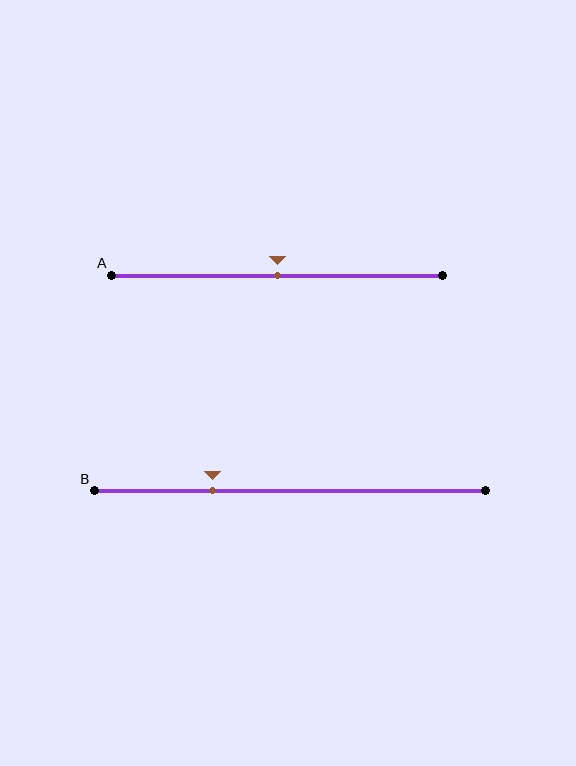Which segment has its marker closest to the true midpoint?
Segment A has its marker closest to the true midpoint.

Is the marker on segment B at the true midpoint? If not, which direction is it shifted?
No, the marker on segment B is shifted to the left by about 20% of the segment length.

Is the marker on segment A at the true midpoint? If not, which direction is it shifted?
Yes, the marker on segment A is at the true midpoint.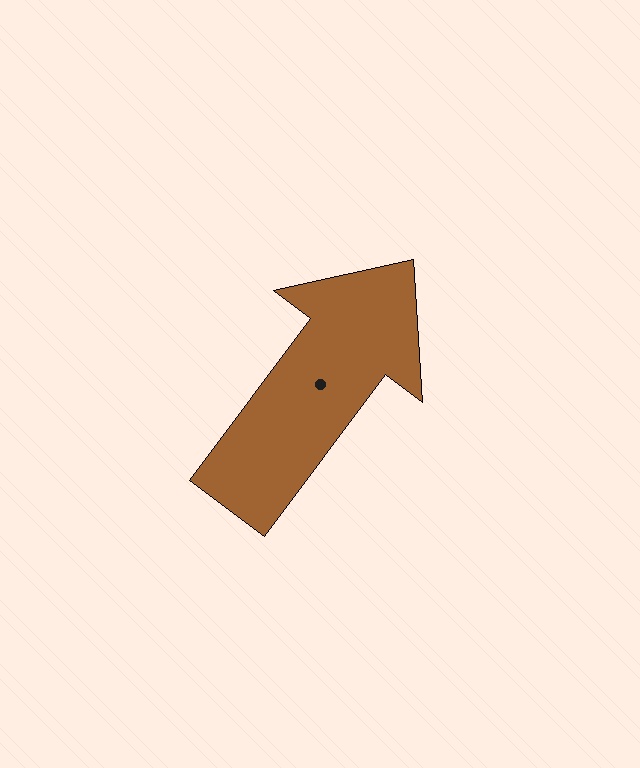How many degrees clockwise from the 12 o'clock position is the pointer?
Approximately 37 degrees.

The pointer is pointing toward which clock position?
Roughly 1 o'clock.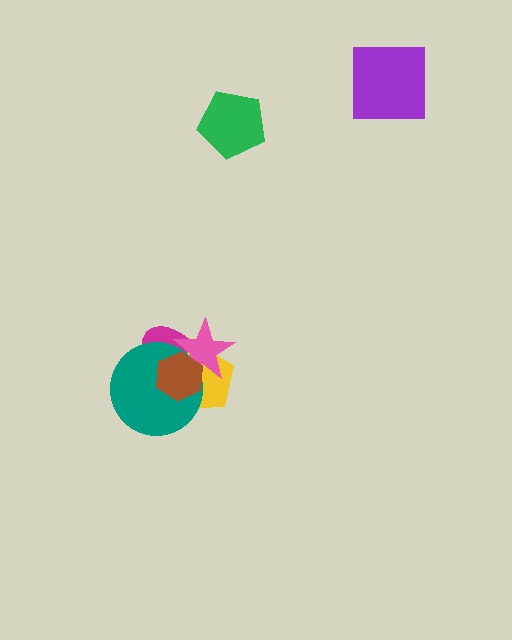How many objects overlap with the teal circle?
4 objects overlap with the teal circle.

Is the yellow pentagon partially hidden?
Yes, it is partially covered by another shape.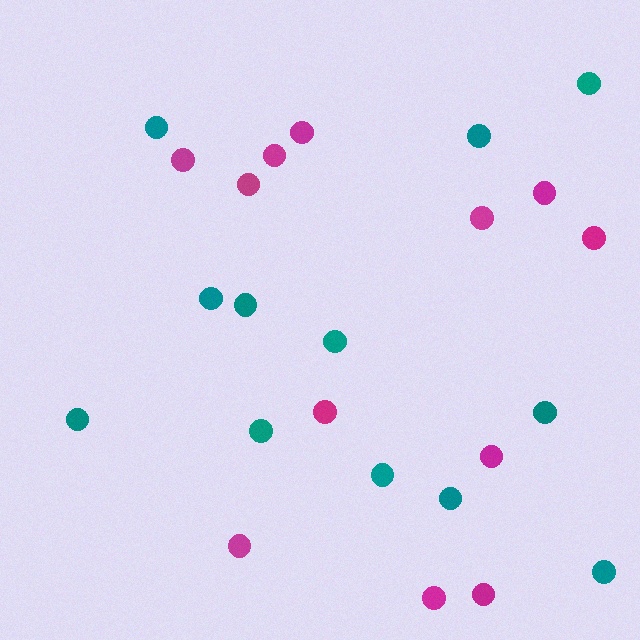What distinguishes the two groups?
There are 2 groups: one group of magenta circles (12) and one group of teal circles (12).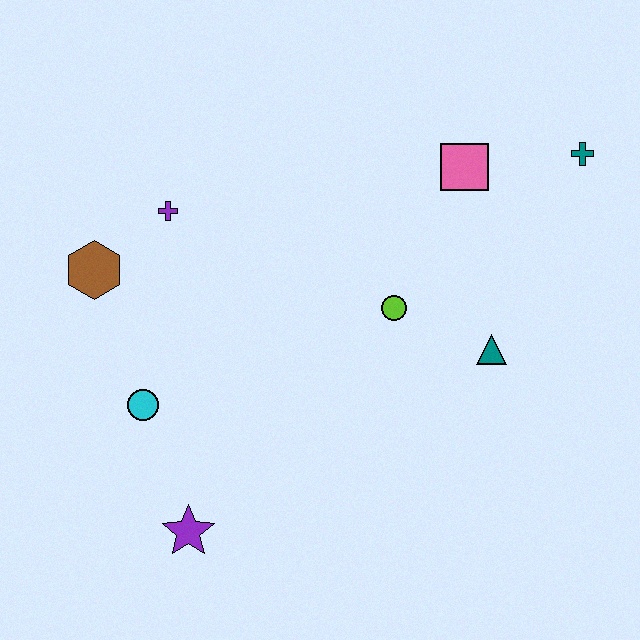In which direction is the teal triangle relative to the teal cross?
The teal triangle is below the teal cross.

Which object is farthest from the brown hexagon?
The teal cross is farthest from the brown hexagon.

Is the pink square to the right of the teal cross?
No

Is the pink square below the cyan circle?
No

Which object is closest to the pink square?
The teal cross is closest to the pink square.